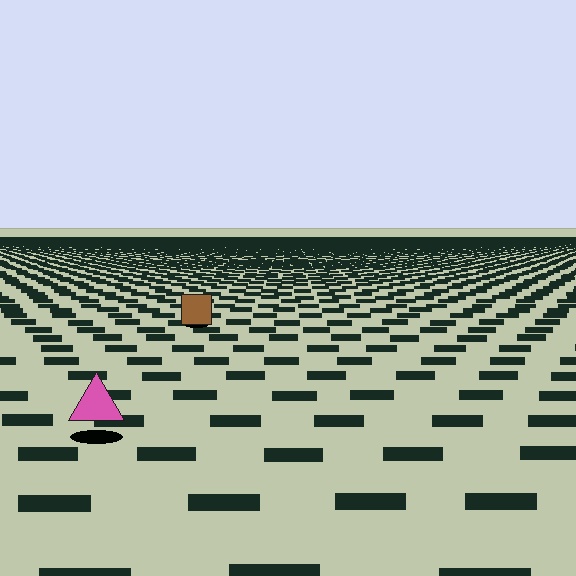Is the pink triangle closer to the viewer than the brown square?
Yes. The pink triangle is closer — you can tell from the texture gradient: the ground texture is coarser near it.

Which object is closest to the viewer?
The pink triangle is closest. The texture marks near it are larger and more spread out.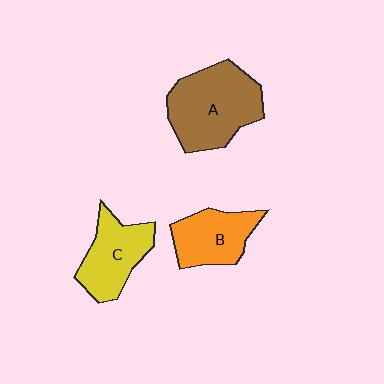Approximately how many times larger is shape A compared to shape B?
Approximately 1.6 times.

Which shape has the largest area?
Shape A (brown).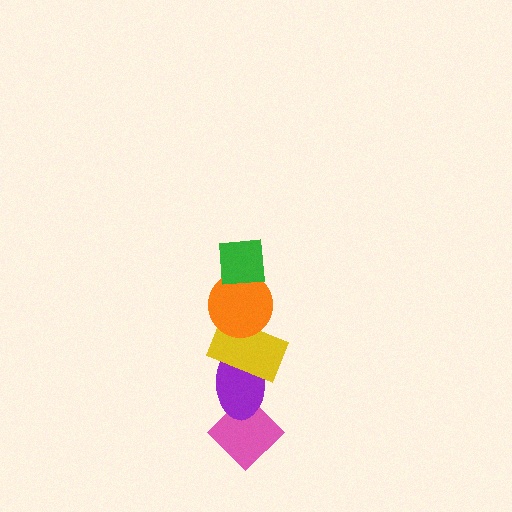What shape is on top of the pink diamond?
The purple ellipse is on top of the pink diamond.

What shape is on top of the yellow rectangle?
The orange circle is on top of the yellow rectangle.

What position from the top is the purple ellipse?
The purple ellipse is 4th from the top.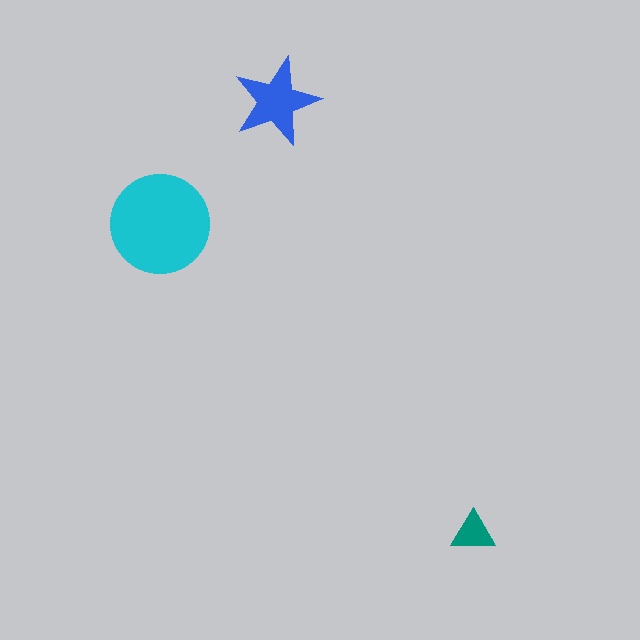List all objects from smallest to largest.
The teal triangle, the blue star, the cyan circle.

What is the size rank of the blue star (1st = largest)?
2nd.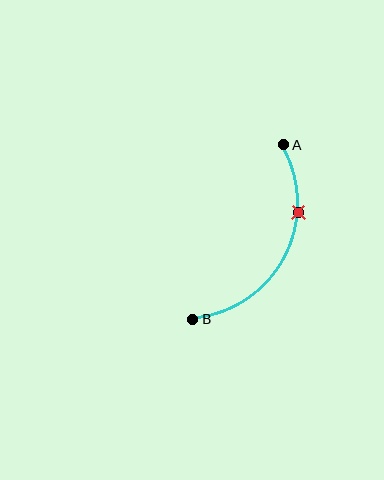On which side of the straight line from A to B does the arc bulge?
The arc bulges to the right of the straight line connecting A and B.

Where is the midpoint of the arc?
The arc midpoint is the point on the curve farthest from the straight line joining A and B. It sits to the right of that line.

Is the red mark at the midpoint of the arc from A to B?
No. The red mark lies on the arc but is closer to endpoint A. The arc midpoint would be at the point on the curve equidistant along the arc from both A and B.